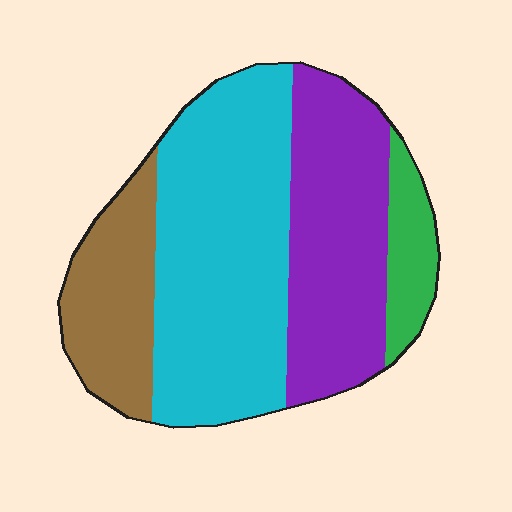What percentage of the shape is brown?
Brown covers roughly 20% of the shape.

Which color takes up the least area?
Green, at roughly 10%.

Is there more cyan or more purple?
Cyan.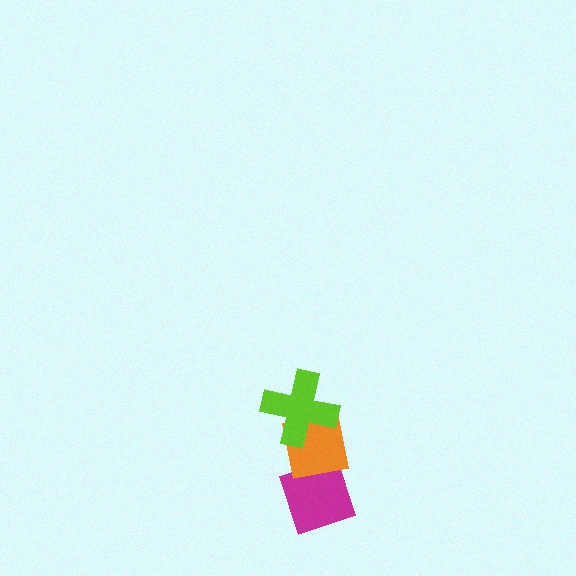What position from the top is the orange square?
The orange square is 2nd from the top.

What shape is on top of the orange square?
The lime cross is on top of the orange square.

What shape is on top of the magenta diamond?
The orange square is on top of the magenta diamond.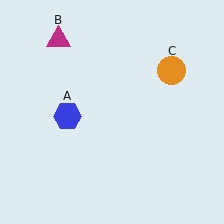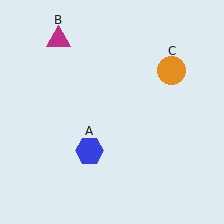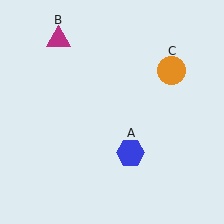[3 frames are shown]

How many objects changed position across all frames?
1 object changed position: blue hexagon (object A).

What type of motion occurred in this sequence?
The blue hexagon (object A) rotated counterclockwise around the center of the scene.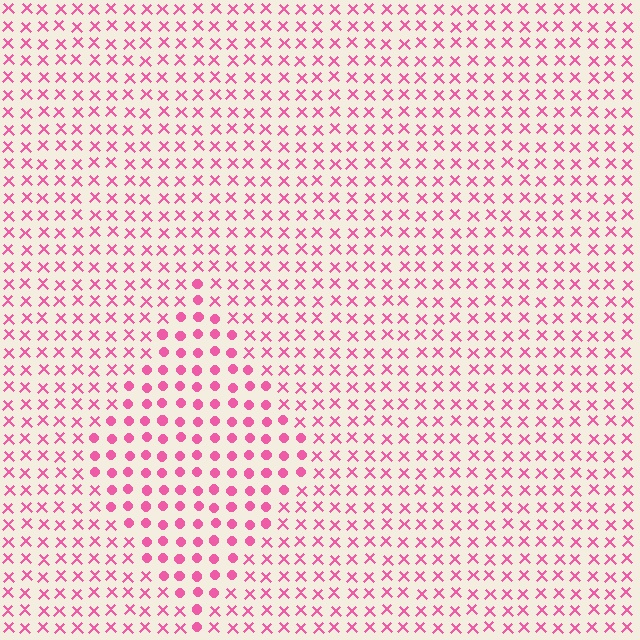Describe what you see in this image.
The image is filled with small pink elements arranged in a uniform grid. A diamond-shaped region contains circles, while the surrounding area contains X marks. The boundary is defined purely by the change in element shape.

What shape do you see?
I see a diamond.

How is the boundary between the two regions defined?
The boundary is defined by a change in element shape: circles inside vs. X marks outside. All elements share the same color and spacing.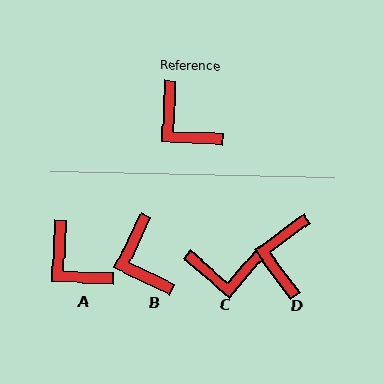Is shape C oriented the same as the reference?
No, it is off by about 52 degrees.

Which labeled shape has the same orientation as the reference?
A.